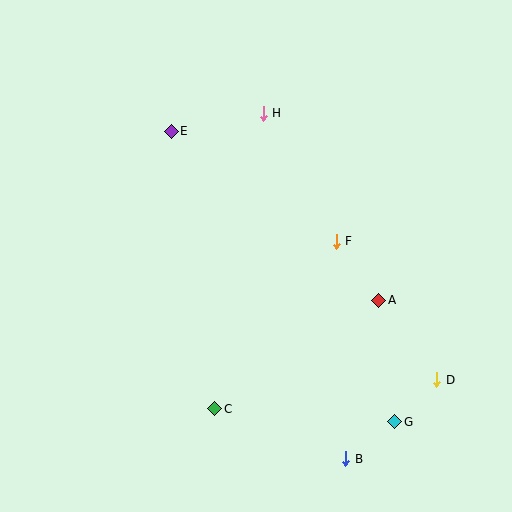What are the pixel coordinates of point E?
Point E is at (171, 131).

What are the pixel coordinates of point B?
Point B is at (346, 459).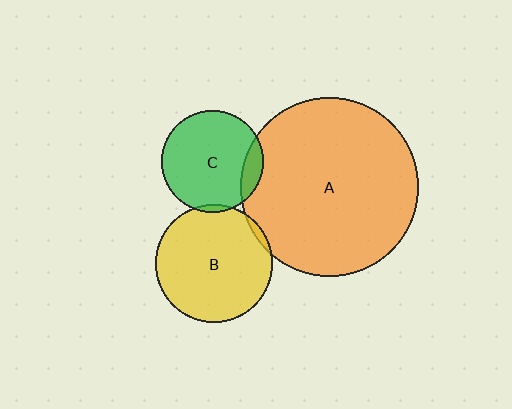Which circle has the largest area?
Circle A (orange).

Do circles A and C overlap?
Yes.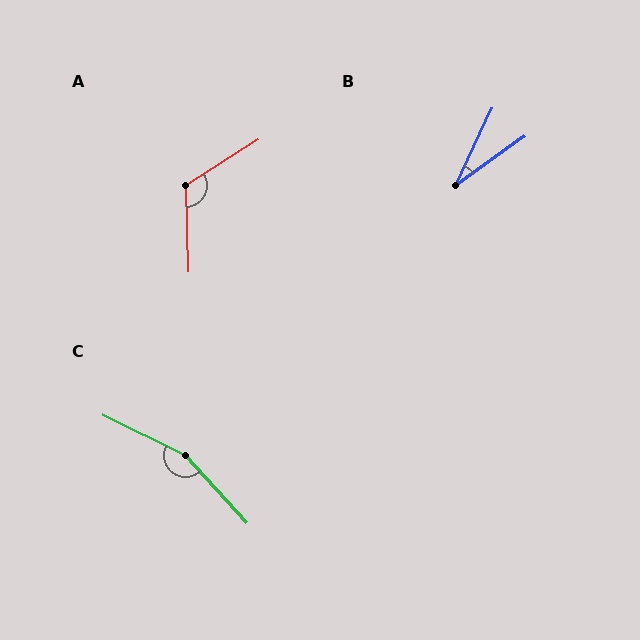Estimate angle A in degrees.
Approximately 121 degrees.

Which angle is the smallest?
B, at approximately 30 degrees.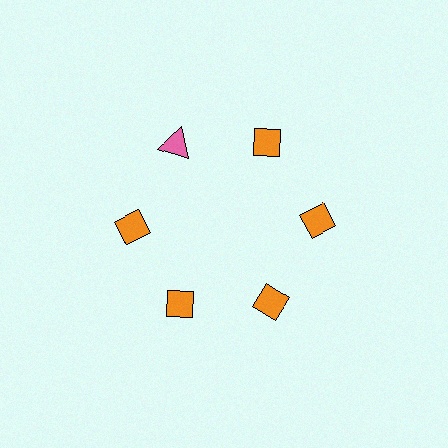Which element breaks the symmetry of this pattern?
The pink triangle at roughly the 11 o'clock position breaks the symmetry. All other shapes are orange diamonds.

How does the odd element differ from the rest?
It differs in both color (pink instead of orange) and shape (triangle instead of diamond).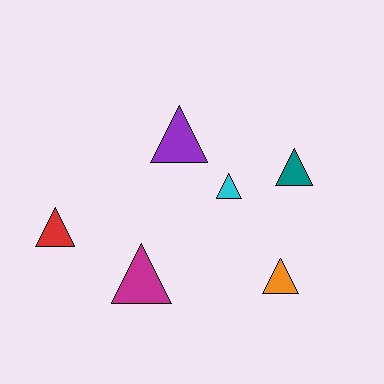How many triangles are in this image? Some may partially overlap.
There are 6 triangles.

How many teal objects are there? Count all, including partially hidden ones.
There is 1 teal object.